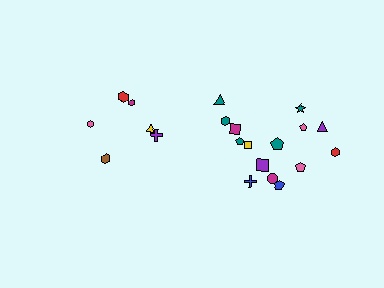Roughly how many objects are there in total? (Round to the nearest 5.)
Roughly 20 objects in total.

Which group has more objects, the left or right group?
The right group.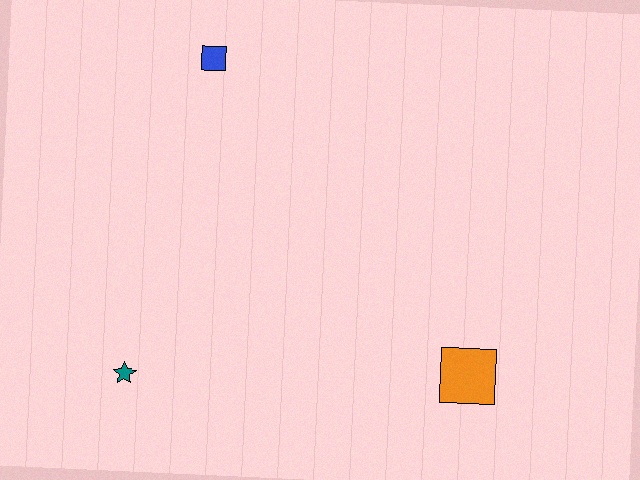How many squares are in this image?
There are 2 squares.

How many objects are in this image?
There are 3 objects.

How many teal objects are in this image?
There is 1 teal object.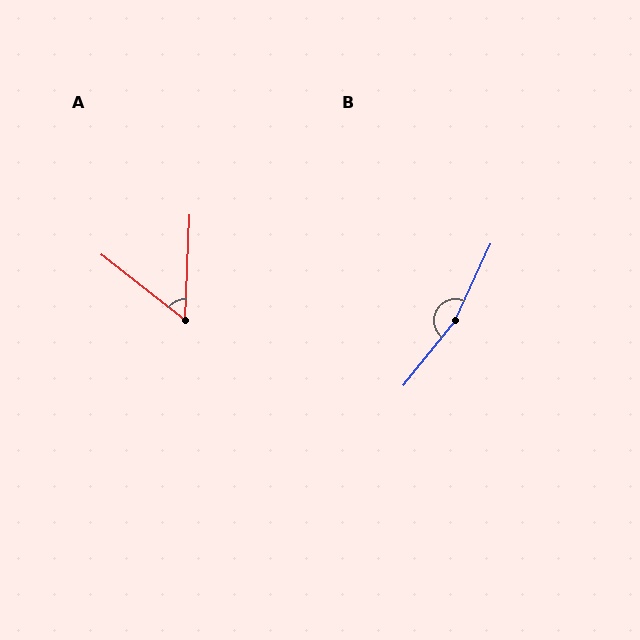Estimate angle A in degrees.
Approximately 54 degrees.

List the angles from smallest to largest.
A (54°), B (166°).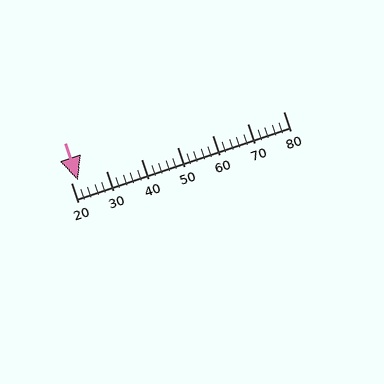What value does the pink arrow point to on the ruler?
The pink arrow points to approximately 22.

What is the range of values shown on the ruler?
The ruler shows values from 20 to 80.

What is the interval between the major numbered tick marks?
The major tick marks are spaced 10 units apart.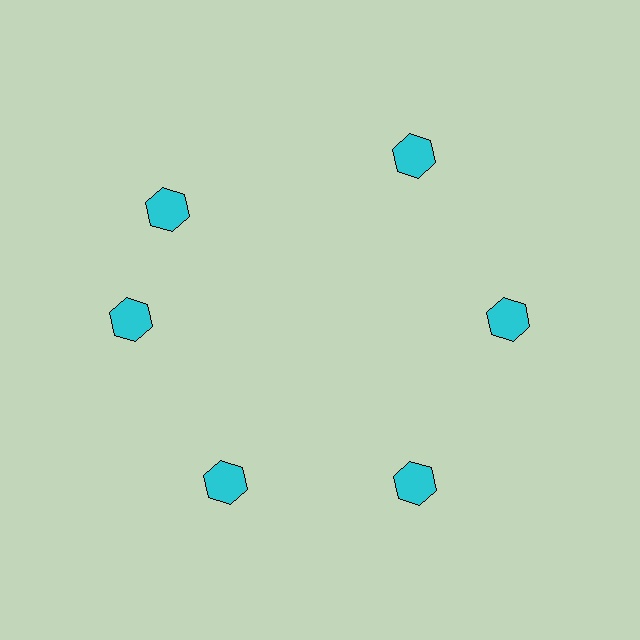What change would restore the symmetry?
The symmetry would be restored by rotating it back into even spacing with its neighbors so that all 6 hexagons sit at equal angles and equal distance from the center.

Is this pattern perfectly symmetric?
No. The 6 cyan hexagons are arranged in a ring, but one element near the 11 o'clock position is rotated out of alignment along the ring, breaking the 6-fold rotational symmetry.